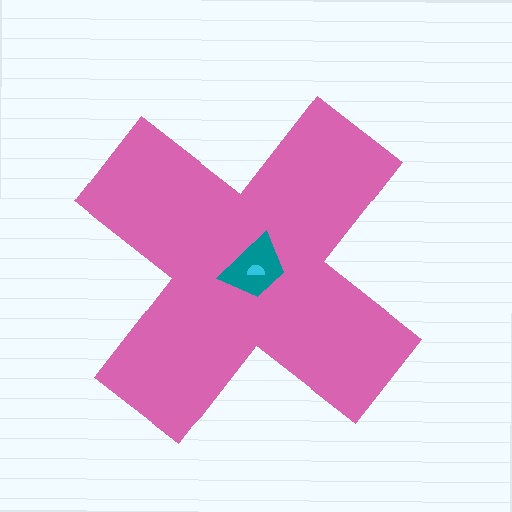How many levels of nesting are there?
3.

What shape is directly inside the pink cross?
The teal trapezoid.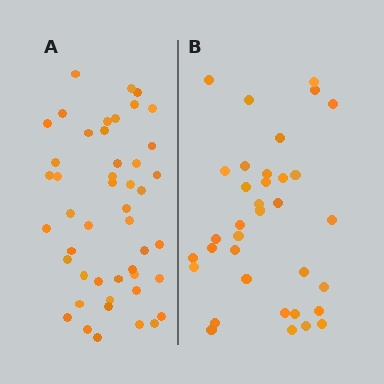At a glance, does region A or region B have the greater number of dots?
Region A (the left region) has more dots.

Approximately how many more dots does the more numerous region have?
Region A has roughly 12 or so more dots than region B.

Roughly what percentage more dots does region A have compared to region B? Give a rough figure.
About 35% more.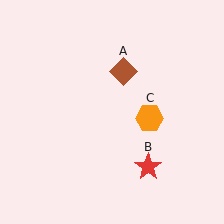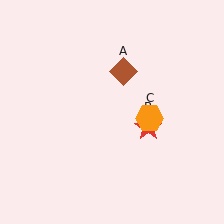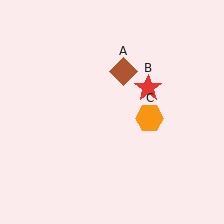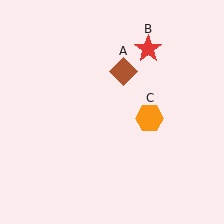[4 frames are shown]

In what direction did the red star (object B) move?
The red star (object B) moved up.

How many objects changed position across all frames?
1 object changed position: red star (object B).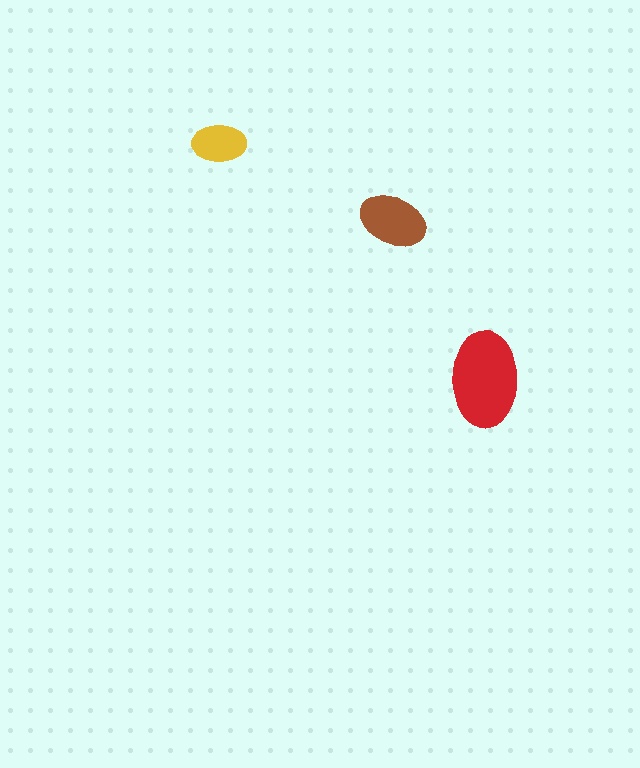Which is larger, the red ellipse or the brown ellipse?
The red one.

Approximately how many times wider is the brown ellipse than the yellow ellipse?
About 1.5 times wider.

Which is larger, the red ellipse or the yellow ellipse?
The red one.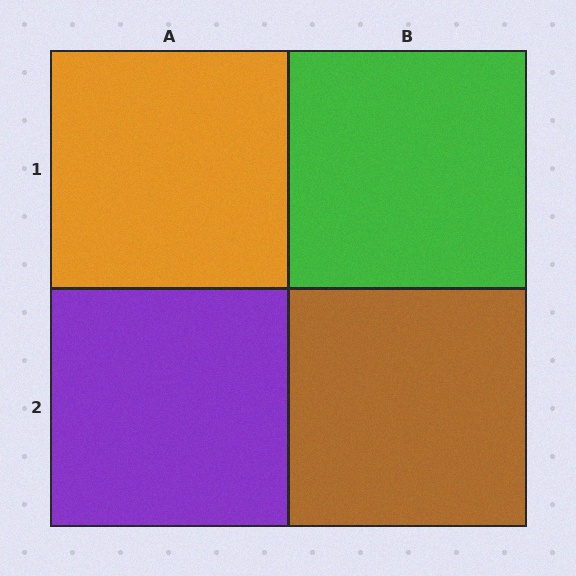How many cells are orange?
1 cell is orange.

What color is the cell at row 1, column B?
Green.